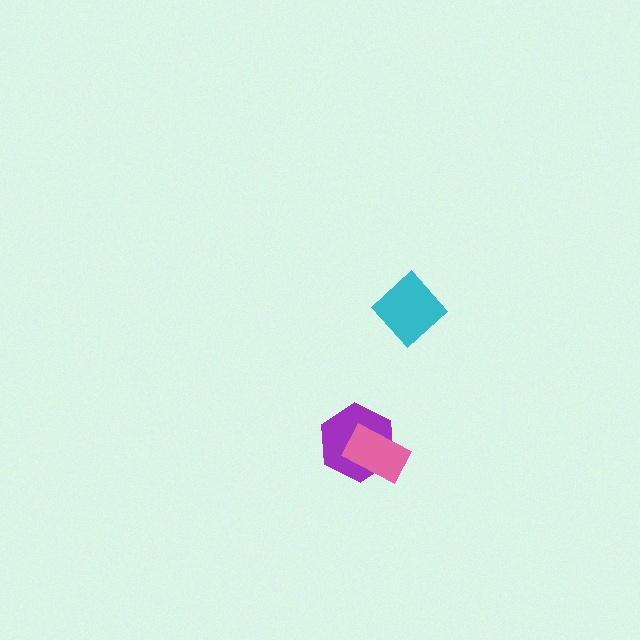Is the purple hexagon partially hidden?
Yes, it is partially covered by another shape.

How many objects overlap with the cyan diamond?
0 objects overlap with the cyan diamond.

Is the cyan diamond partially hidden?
No, no other shape covers it.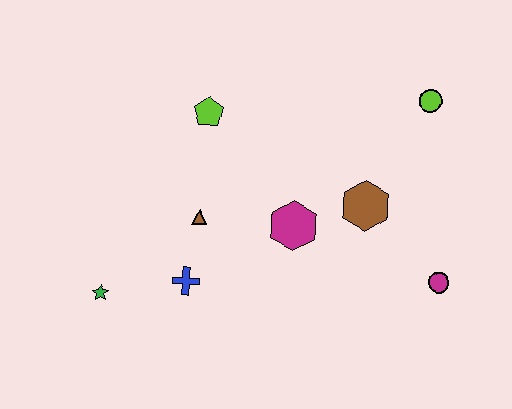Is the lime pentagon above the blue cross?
Yes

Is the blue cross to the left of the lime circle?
Yes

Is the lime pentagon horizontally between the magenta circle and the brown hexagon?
No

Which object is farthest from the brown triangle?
The lime circle is farthest from the brown triangle.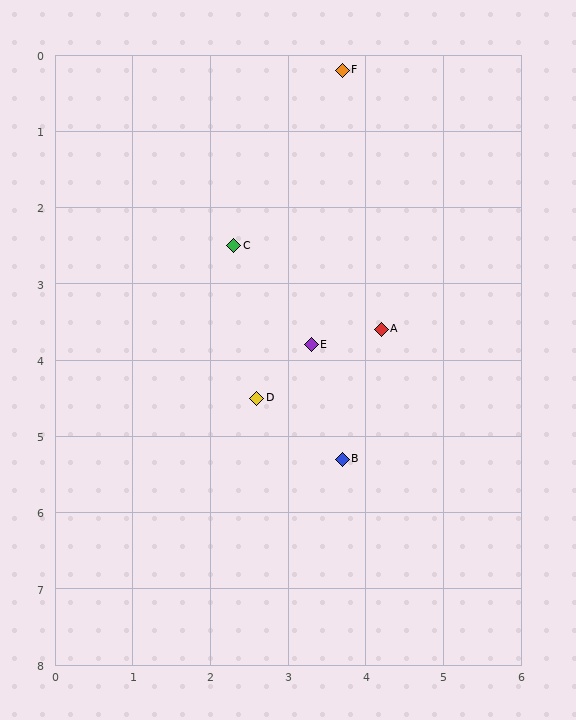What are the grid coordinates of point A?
Point A is at approximately (4.2, 3.6).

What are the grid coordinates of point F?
Point F is at approximately (3.7, 0.2).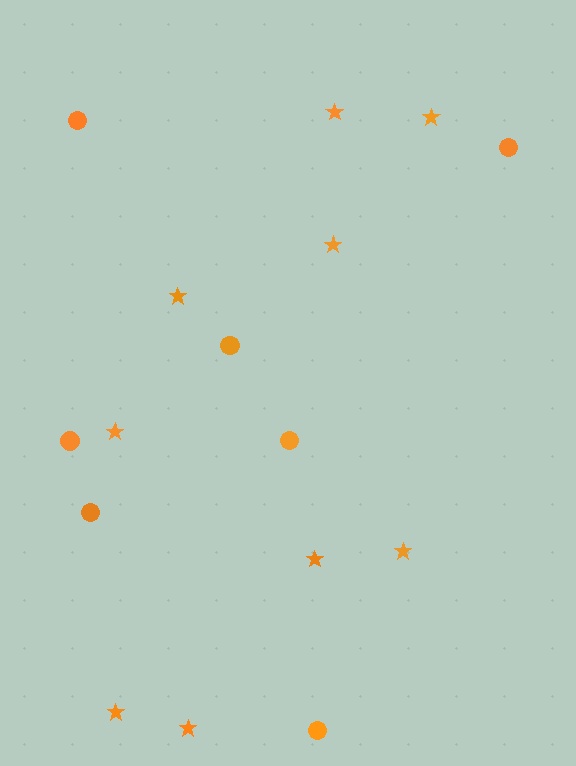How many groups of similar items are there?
There are 2 groups: one group of circles (7) and one group of stars (9).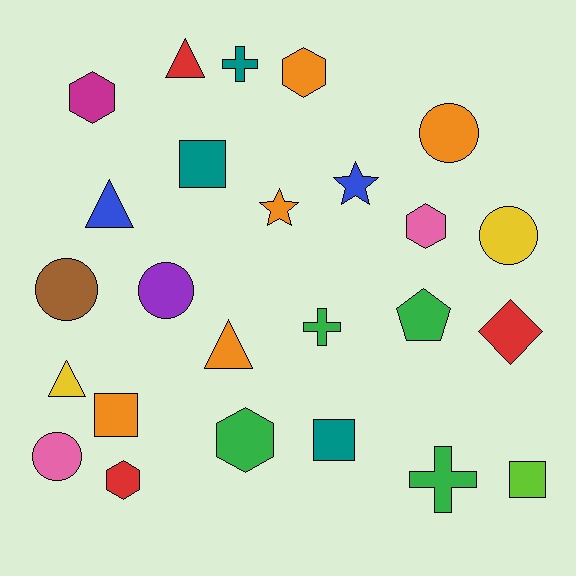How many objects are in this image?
There are 25 objects.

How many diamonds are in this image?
There is 1 diamond.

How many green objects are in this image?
There are 4 green objects.